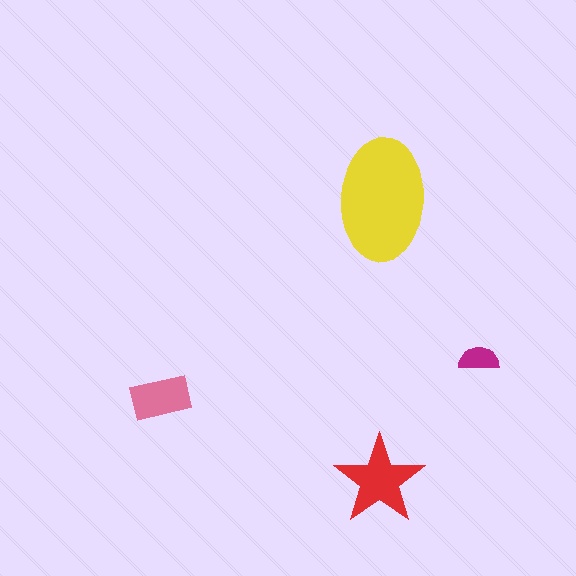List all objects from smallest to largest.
The magenta semicircle, the pink rectangle, the red star, the yellow ellipse.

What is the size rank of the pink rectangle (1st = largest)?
3rd.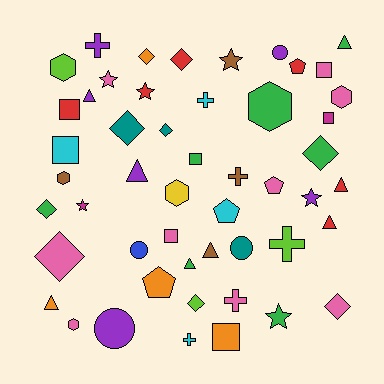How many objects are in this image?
There are 50 objects.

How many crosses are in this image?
There are 6 crosses.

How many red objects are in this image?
There are 6 red objects.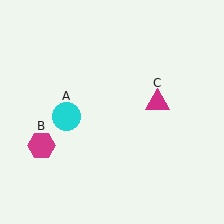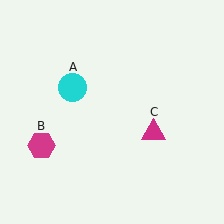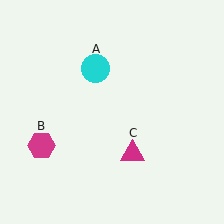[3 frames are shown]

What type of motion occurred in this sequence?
The cyan circle (object A), magenta triangle (object C) rotated clockwise around the center of the scene.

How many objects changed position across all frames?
2 objects changed position: cyan circle (object A), magenta triangle (object C).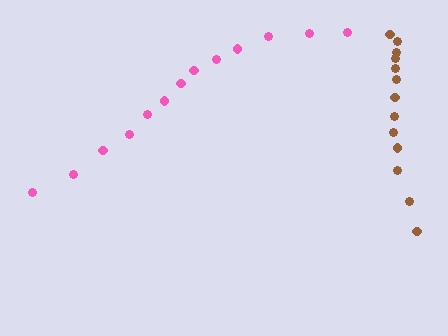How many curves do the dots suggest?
There are 2 distinct paths.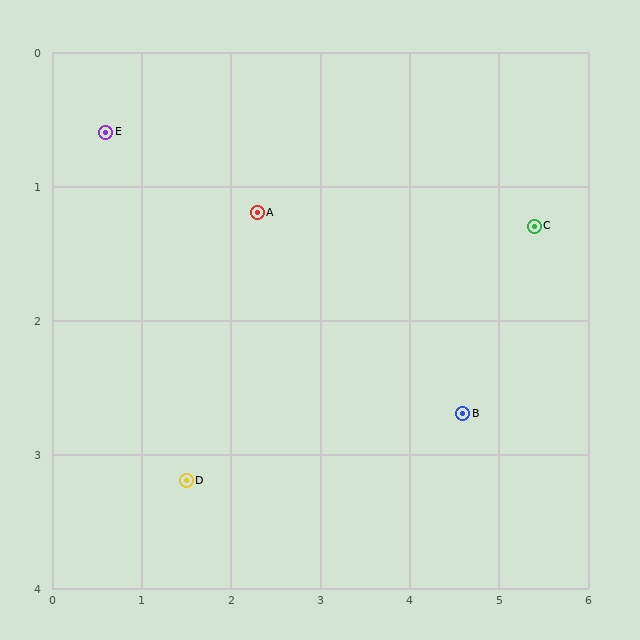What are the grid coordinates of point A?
Point A is at approximately (2.3, 1.2).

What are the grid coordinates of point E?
Point E is at approximately (0.6, 0.6).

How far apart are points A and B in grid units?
Points A and B are about 2.7 grid units apart.